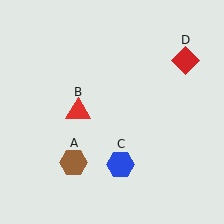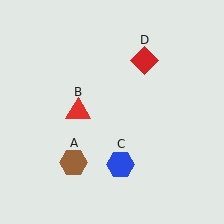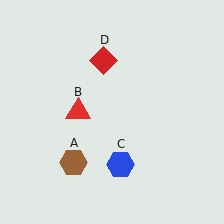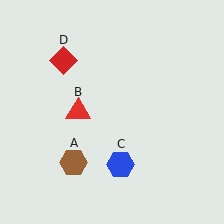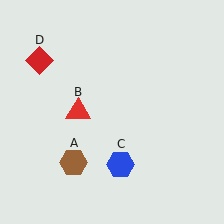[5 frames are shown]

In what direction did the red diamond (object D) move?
The red diamond (object D) moved left.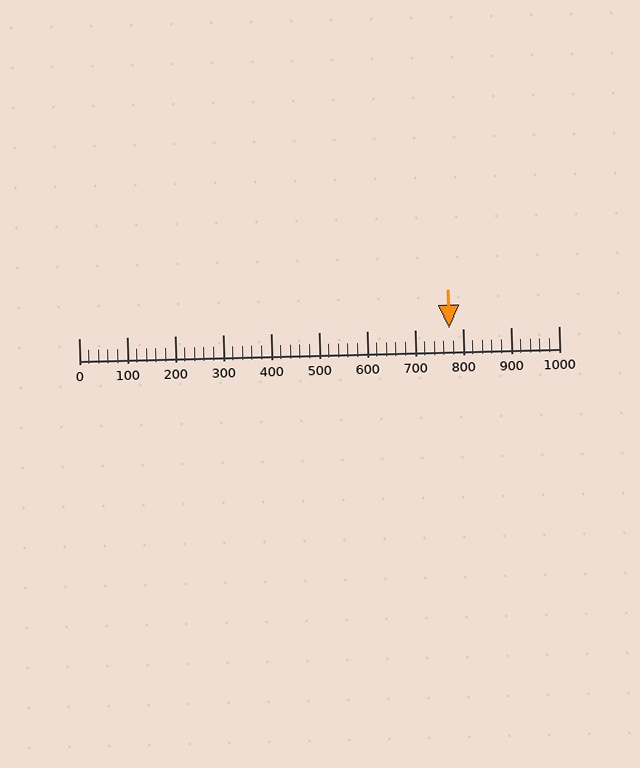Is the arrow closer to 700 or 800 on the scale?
The arrow is closer to 800.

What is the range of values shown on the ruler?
The ruler shows values from 0 to 1000.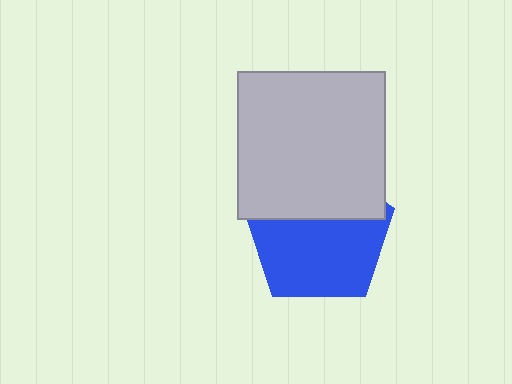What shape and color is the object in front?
The object in front is a light gray square.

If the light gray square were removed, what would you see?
You would see the complete blue pentagon.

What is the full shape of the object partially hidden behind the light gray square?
The partially hidden object is a blue pentagon.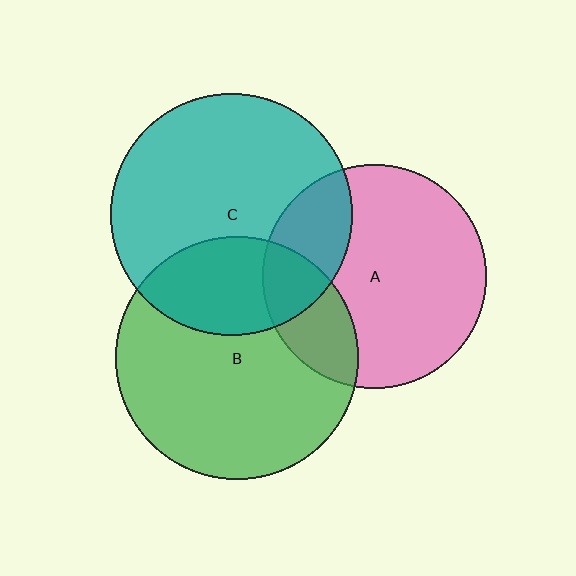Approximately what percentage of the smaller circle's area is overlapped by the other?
Approximately 30%.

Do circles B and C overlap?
Yes.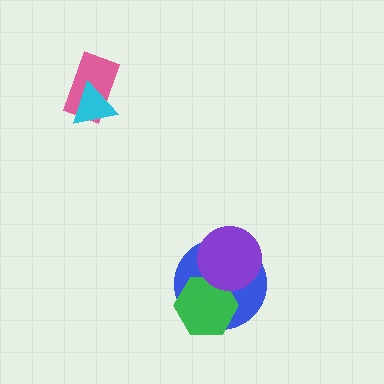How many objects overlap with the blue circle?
2 objects overlap with the blue circle.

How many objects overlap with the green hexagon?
2 objects overlap with the green hexagon.